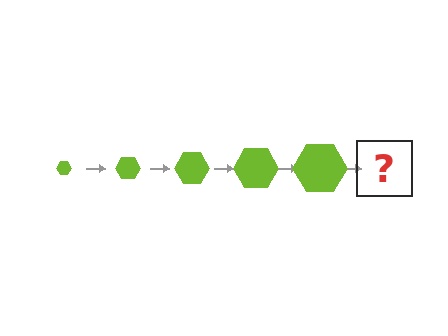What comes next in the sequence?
The next element should be a lime hexagon, larger than the previous one.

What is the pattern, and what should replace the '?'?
The pattern is that the hexagon gets progressively larger each step. The '?' should be a lime hexagon, larger than the previous one.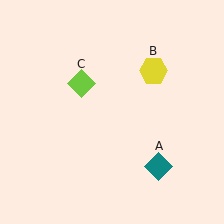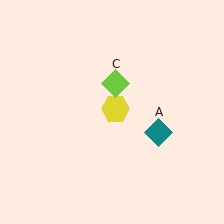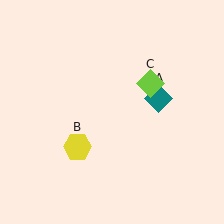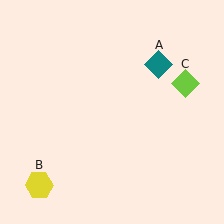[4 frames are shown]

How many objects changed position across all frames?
3 objects changed position: teal diamond (object A), yellow hexagon (object B), lime diamond (object C).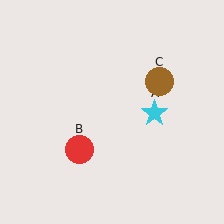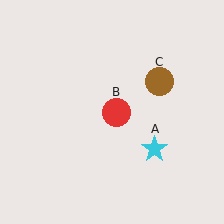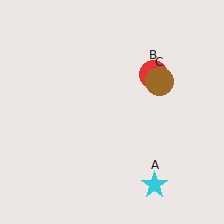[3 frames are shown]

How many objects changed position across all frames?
2 objects changed position: cyan star (object A), red circle (object B).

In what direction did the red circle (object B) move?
The red circle (object B) moved up and to the right.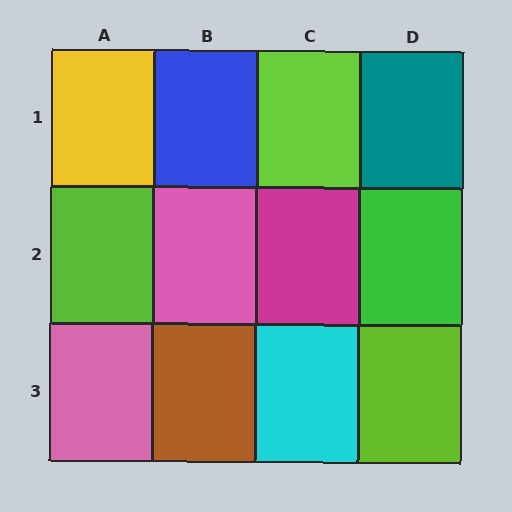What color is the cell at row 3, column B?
Brown.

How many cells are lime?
3 cells are lime.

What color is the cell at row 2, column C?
Magenta.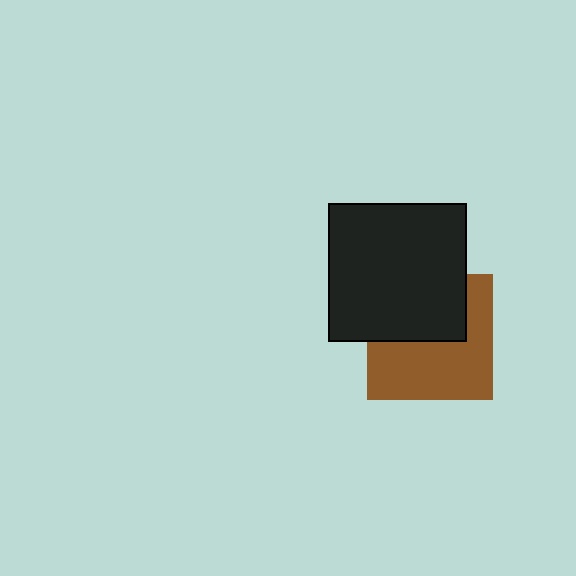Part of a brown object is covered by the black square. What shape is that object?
It is a square.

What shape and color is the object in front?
The object in front is a black square.